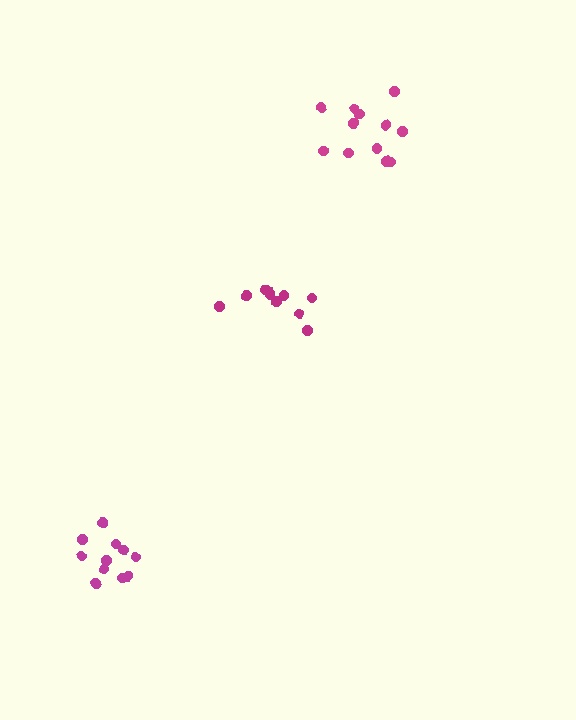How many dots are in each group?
Group 1: 10 dots, Group 2: 11 dots, Group 3: 12 dots (33 total).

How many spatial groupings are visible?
There are 3 spatial groupings.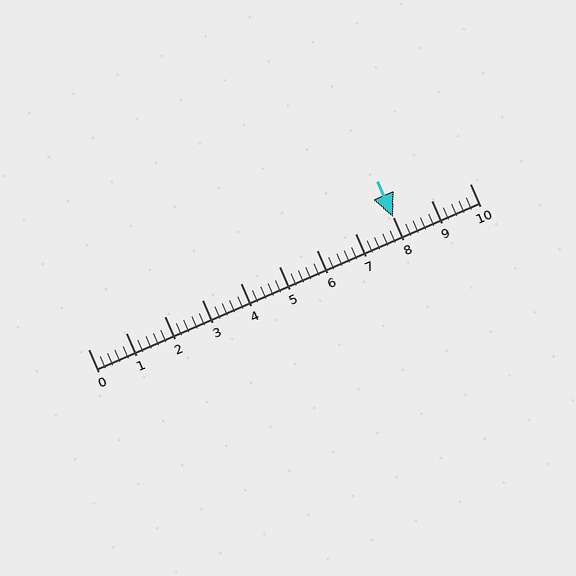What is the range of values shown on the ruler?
The ruler shows values from 0 to 10.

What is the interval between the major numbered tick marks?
The major tick marks are spaced 1 units apart.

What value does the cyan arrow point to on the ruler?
The cyan arrow points to approximately 8.0.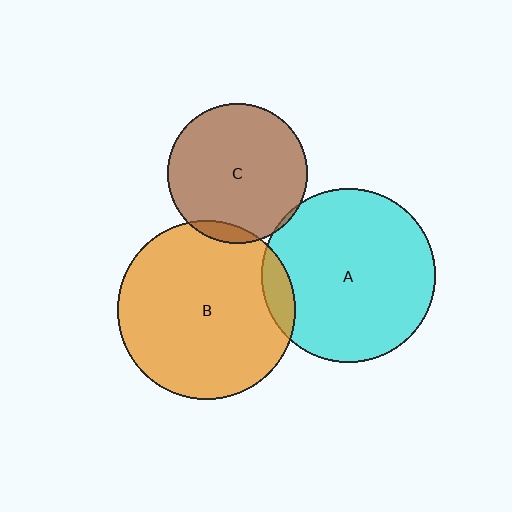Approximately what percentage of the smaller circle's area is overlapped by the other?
Approximately 5%.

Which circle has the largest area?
Circle B (orange).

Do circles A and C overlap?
Yes.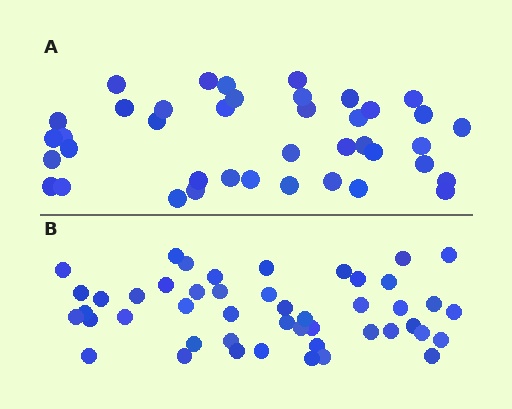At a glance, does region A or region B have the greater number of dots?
Region B (the bottom region) has more dots.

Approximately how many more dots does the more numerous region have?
Region B has roughly 8 or so more dots than region A.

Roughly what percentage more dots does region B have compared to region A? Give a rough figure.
About 20% more.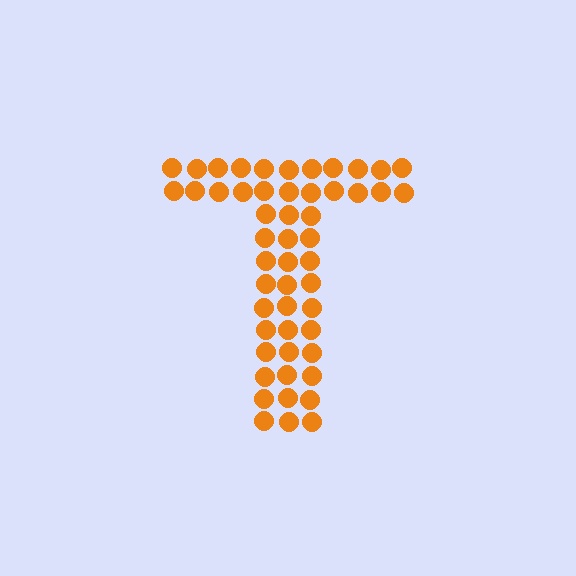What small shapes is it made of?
It is made of small circles.